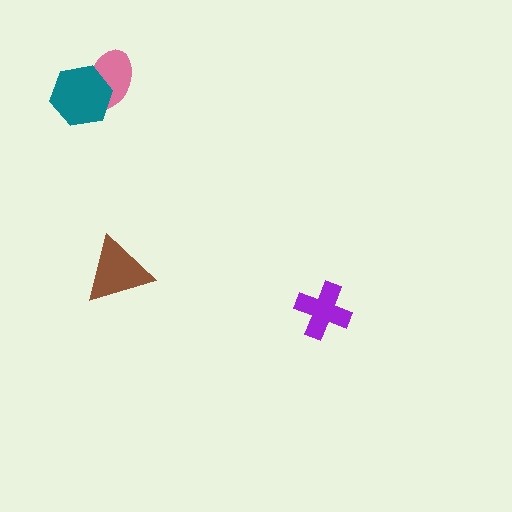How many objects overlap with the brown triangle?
0 objects overlap with the brown triangle.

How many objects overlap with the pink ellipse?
1 object overlaps with the pink ellipse.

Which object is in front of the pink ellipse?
The teal hexagon is in front of the pink ellipse.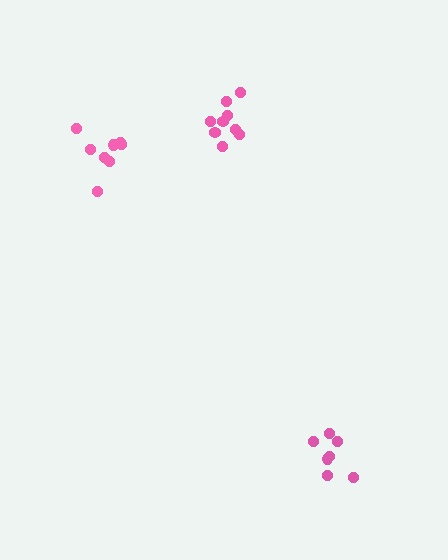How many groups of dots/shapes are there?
There are 3 groups.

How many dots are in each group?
Group 1: 8 dots, Group 2: 7 dots, Group 3: 9 dots (24 total).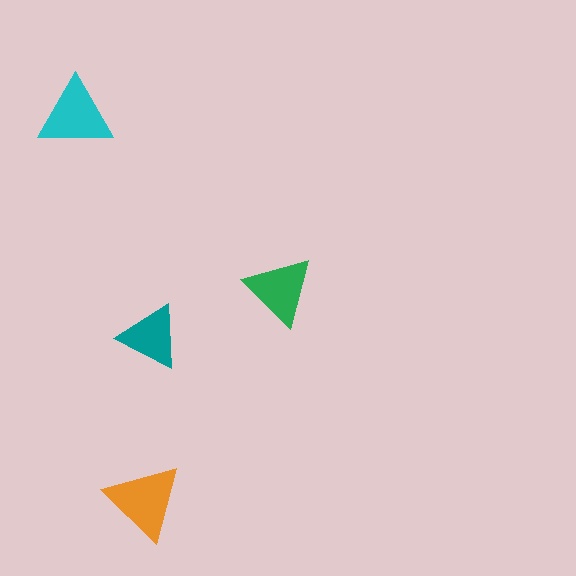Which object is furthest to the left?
The cyan triangle is leftmost.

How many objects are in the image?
There are 4 objects in the image.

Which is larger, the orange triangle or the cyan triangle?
The orange one.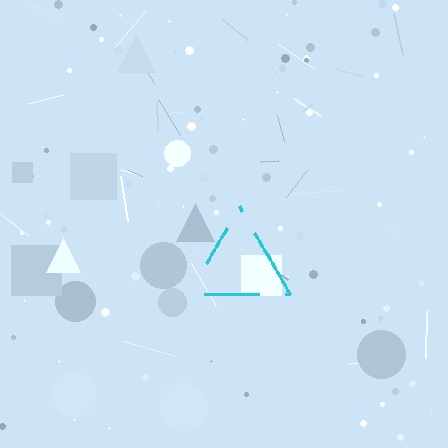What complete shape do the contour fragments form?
The contour fragments form a triangle.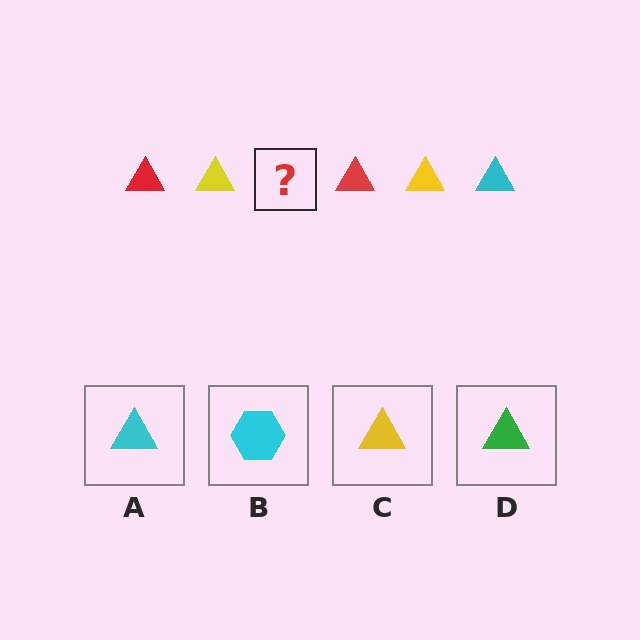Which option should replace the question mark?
Option A.